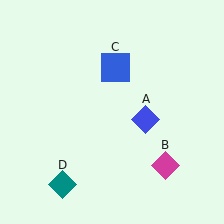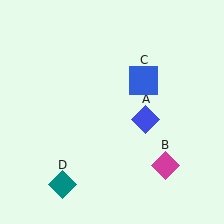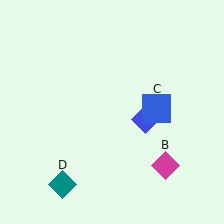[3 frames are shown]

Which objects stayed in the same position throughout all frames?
Blue diamond (object A) and magenta diamond (object B) and teal diamond (object D) remained stationary.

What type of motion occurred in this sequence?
The blue square (object C) rotated clockwise around the center of the scene.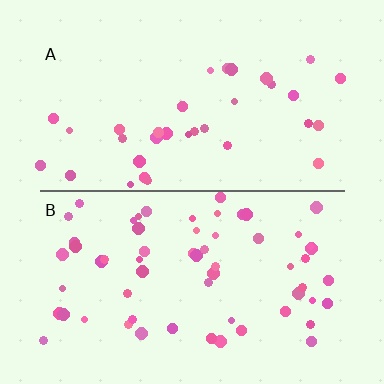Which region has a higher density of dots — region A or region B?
B (the bottom).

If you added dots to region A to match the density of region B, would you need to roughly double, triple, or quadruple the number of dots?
Approximately double.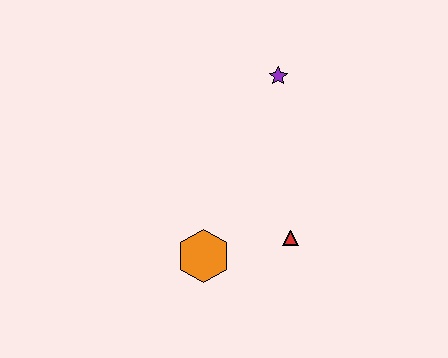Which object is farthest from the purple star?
The orange hexagon is farthest from the purple star.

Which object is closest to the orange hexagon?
The red triangle is closest to the orange hexagon.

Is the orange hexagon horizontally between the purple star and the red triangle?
No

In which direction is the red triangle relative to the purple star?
The red triangle is below the purple star.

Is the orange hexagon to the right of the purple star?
No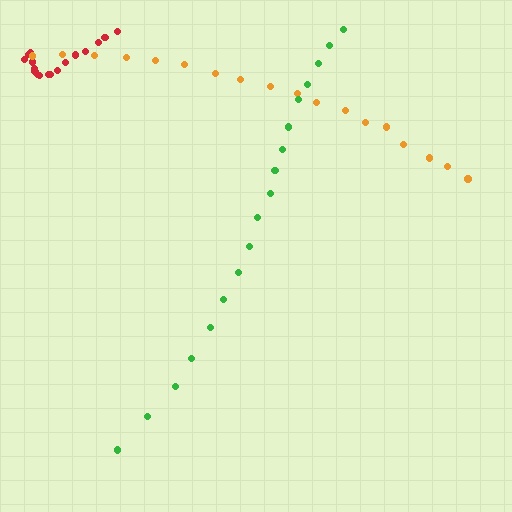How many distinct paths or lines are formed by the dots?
There are 3 distinct paths.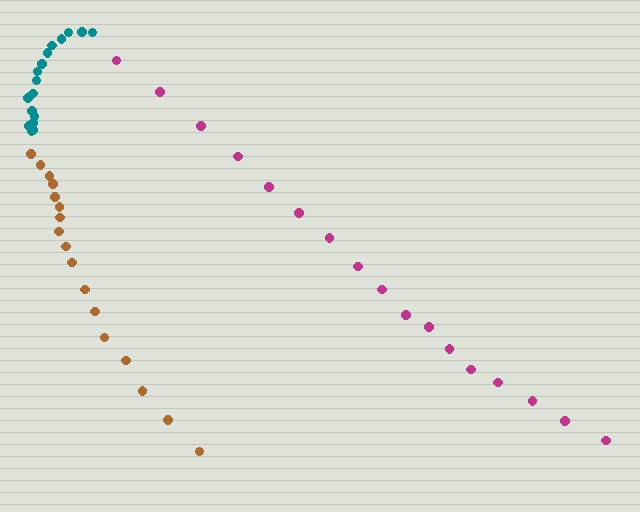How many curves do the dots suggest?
There are 3 distinct paths.